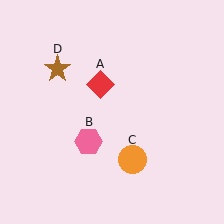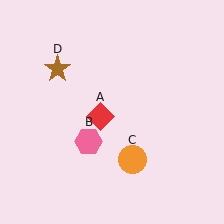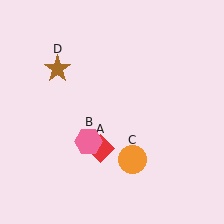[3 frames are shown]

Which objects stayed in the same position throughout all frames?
Pink hexagon (object B) and orange circle (object C) and brown star (object D) remained stationary.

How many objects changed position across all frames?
1 object changed position: red diamond (object A).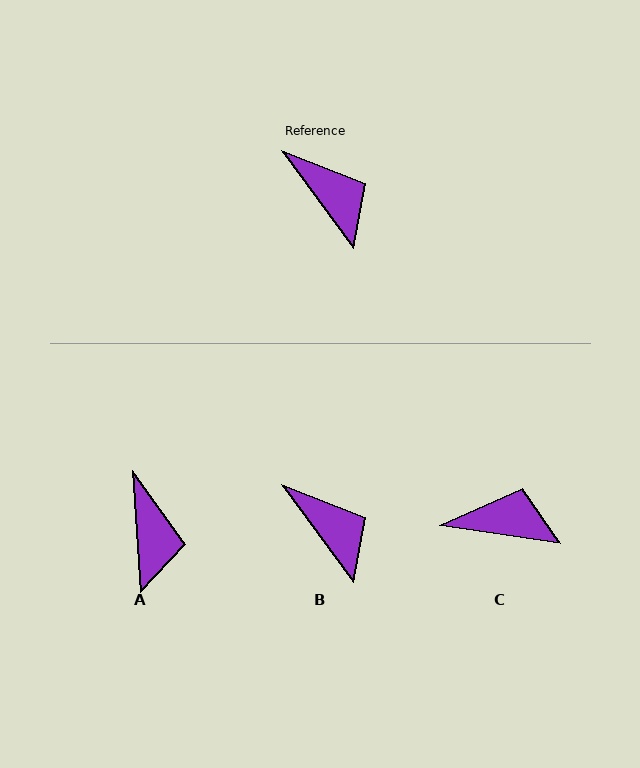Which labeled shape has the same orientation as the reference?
B.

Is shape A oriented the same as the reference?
No, it is off by about 33 degrees.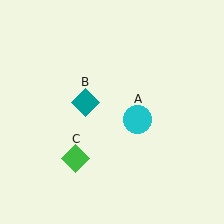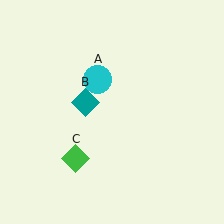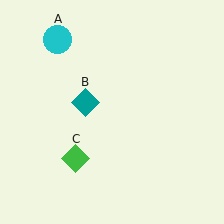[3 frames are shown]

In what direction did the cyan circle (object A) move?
The cyan circle (object A) moved up and to the left.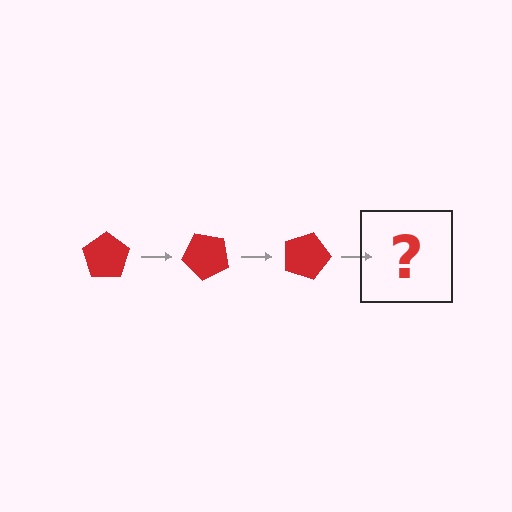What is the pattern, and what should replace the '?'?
The pattern is that the pentagon rotates 45 degrees each step. The '?' should be a red pentagon rotated 135 degrees.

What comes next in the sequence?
The next element should be a red pentagon rotated 135 degrees.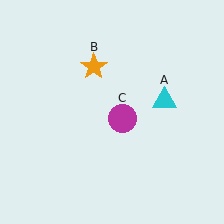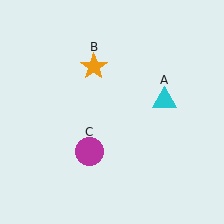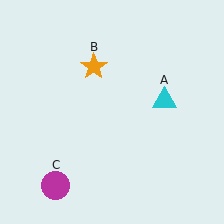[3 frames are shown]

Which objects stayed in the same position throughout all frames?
Cyan triangle (object A) and orange star (object B) remained stationary.